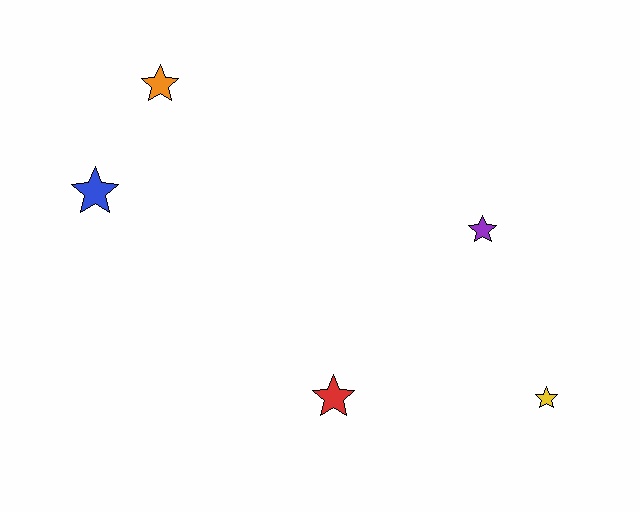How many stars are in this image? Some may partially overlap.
There are 5 stars.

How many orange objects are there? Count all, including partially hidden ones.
There is 1 orange object.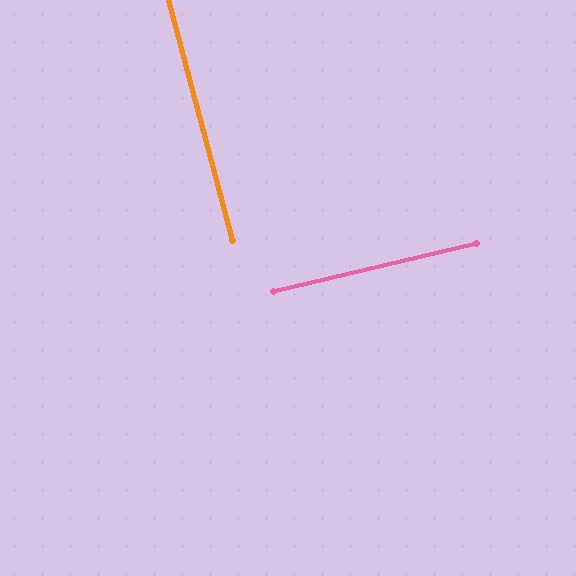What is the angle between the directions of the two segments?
Approximately 88 degrees.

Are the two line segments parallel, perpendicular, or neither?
Perpendicular — they meet at approximately 88°.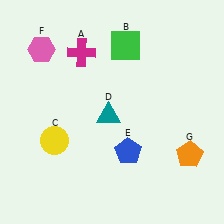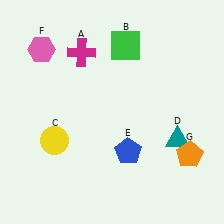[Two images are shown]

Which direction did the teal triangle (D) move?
The teal triangle (D) moved right.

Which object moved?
The teal triangle (D) moved right.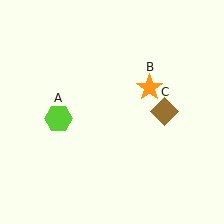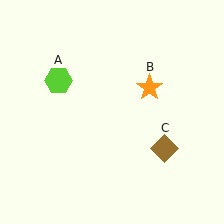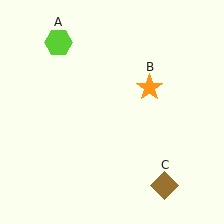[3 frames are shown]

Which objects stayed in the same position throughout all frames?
Orange star (object B) remained stationary.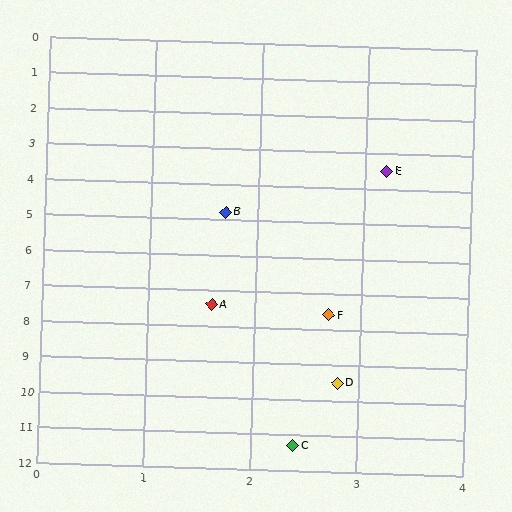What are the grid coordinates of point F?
Point F is at approximately (2.7, 7.6).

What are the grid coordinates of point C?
Point C is at approximately (2.4, 11.3).